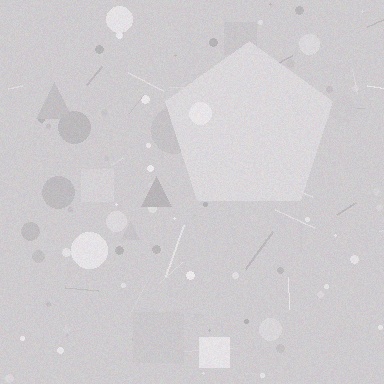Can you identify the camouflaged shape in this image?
The camouflaged shape is a pentagon.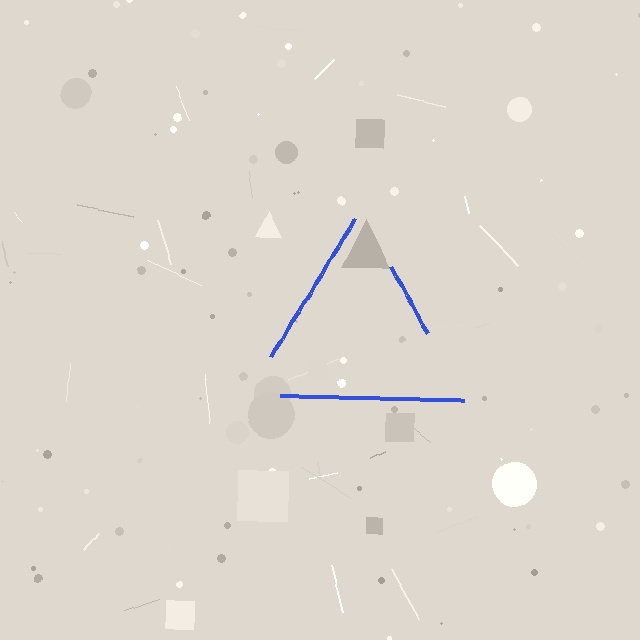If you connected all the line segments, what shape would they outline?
They would outline a triangle.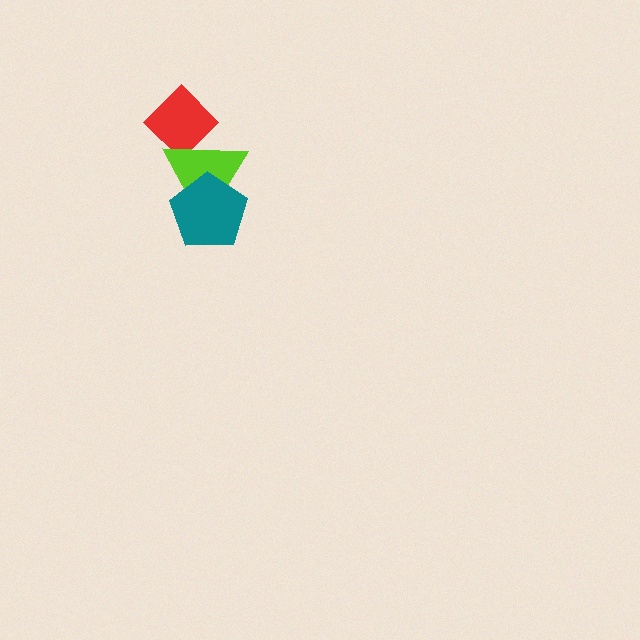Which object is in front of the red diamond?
The lime triangle is in front of the red diamond.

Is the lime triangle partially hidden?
Yes, it is partially covered by another shape.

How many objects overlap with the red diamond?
1 object overlaps with the red diamond.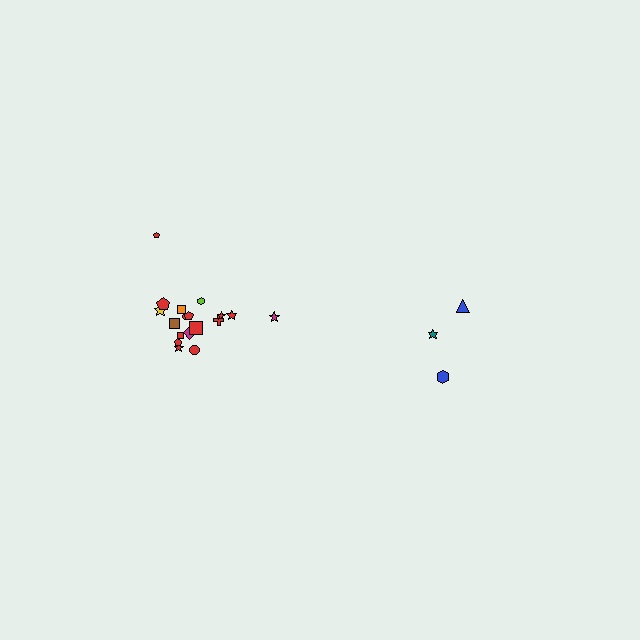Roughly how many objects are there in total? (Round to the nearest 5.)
Roughly 20 objects in total.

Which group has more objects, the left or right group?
The left group.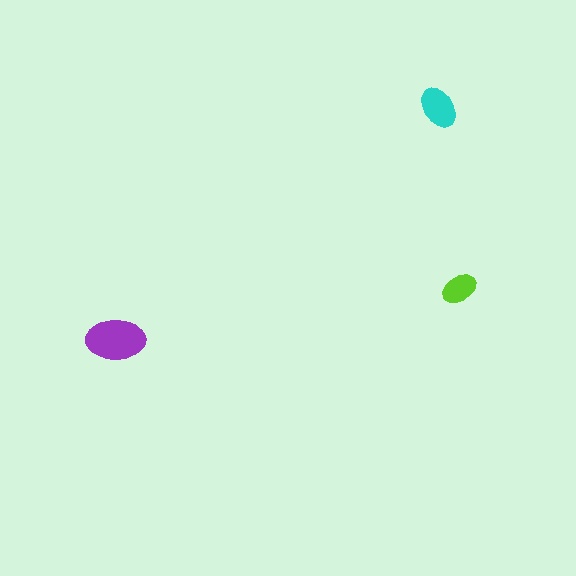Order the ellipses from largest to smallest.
the purple one, the cyan one, the lime one.